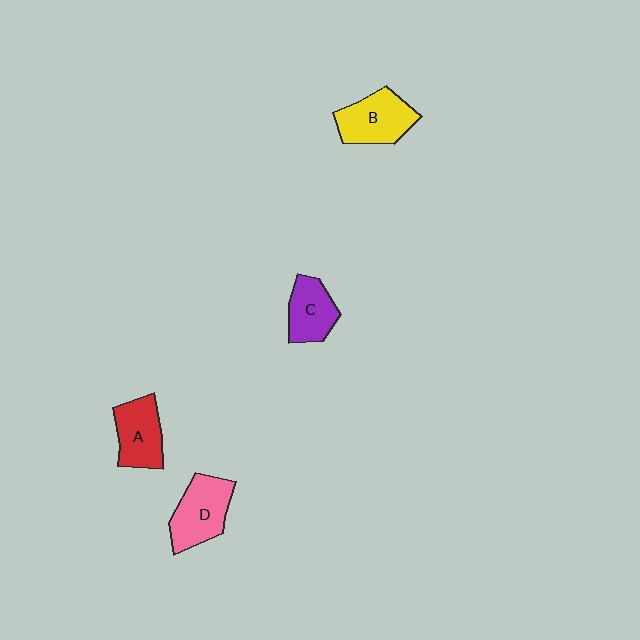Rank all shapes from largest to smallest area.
From largest to smallest: D (pink), B (yellow), A (red), C (purple).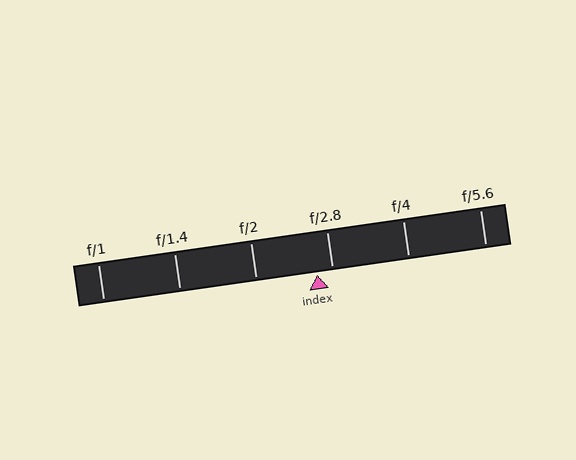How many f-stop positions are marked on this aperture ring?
There are 6 f-stop positions marked.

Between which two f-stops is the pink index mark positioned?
The index mark is between f/2 and f/2.8.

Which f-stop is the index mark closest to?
The index mark is closest to f/2.8.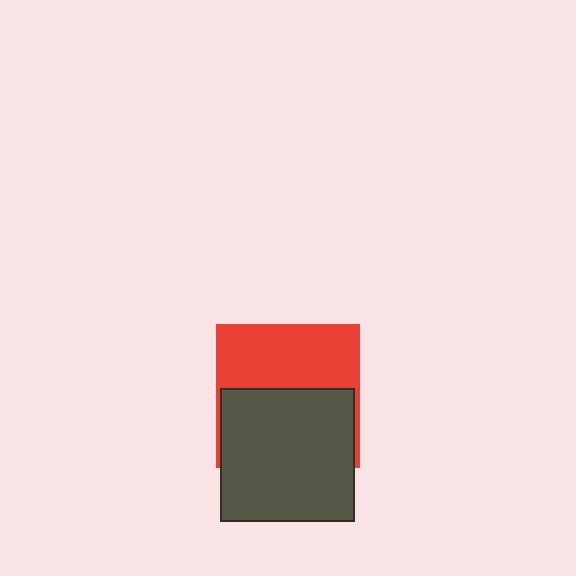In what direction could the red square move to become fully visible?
The red square could move up. That would shift it out from behind the dark gray rectangle entirely.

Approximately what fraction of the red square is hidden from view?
Roughly 52% of the red square is hidden behind the dark gray rectangle.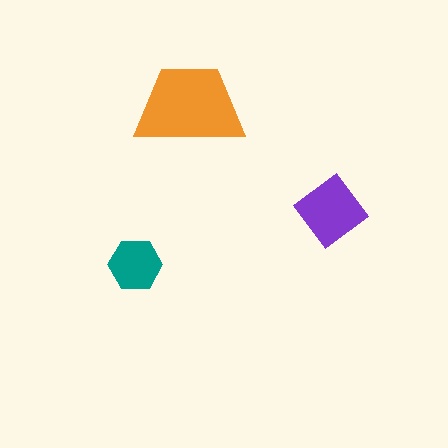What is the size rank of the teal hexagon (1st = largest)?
3rd.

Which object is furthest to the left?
The teal hexagon is leftmost.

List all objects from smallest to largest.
The teal hexagon, the purple diamond, the orange trapezoid.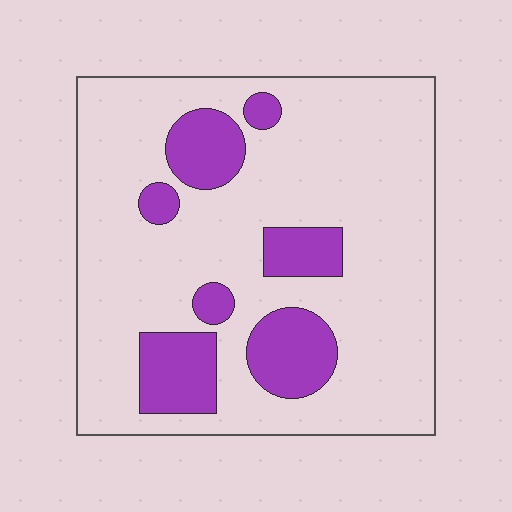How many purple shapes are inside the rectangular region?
7.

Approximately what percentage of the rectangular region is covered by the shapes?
Approximately 20%.